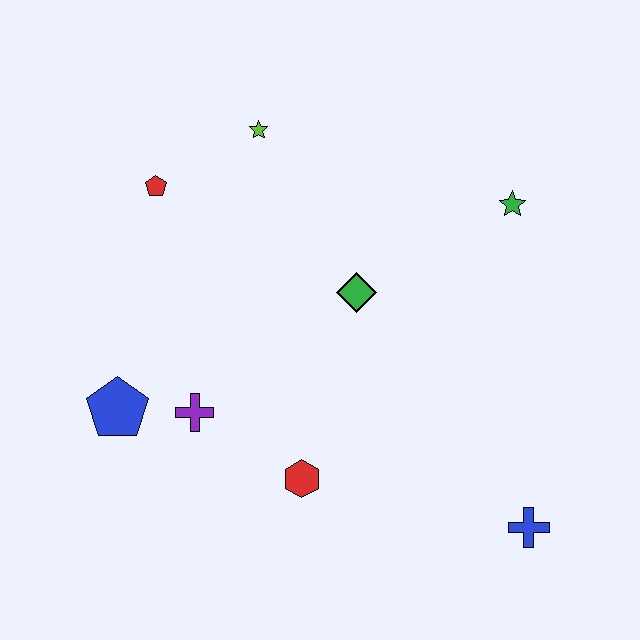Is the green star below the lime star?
Yes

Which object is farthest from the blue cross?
The red pentagon is farthest from the blue cross.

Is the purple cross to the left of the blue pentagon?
No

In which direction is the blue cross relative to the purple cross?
The blue cross is to the right of the purple cross.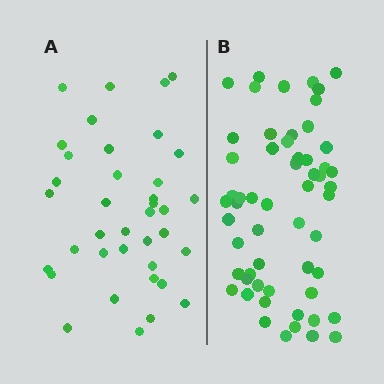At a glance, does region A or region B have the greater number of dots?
Region B (the right region) has more dots.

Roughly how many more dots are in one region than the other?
Region B has approximately 20 more dots than region A.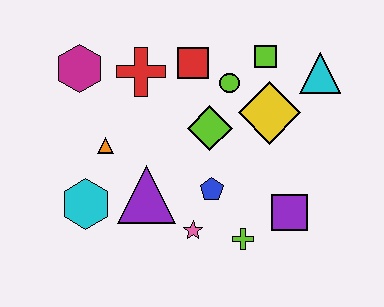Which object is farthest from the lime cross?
The magenta hexagon is farthest from the lime cross.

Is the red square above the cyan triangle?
Yes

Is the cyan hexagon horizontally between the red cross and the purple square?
No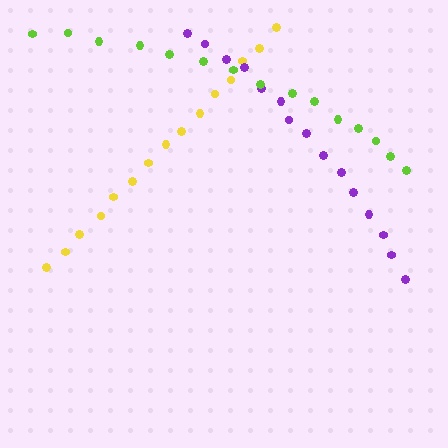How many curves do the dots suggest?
There are 3 distinct paths.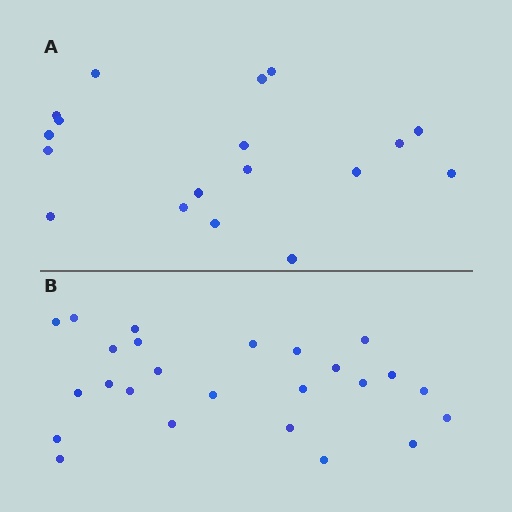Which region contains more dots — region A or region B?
Region B (the bottom region) has more dots.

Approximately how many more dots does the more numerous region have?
Region B has roughly 8 or so more dots than region A.